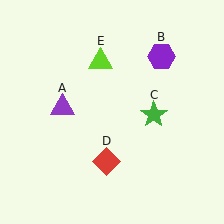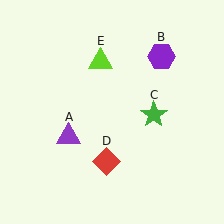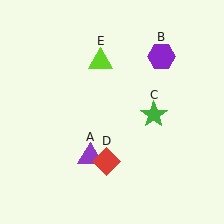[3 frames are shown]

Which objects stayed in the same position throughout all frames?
Purple hexagon (object B) and green star (object C) and red diamond (object D) and lime triangle (object E) remained stationary.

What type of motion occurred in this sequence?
The purple triangle (object A) rotated counterclockwise around the center of the scene.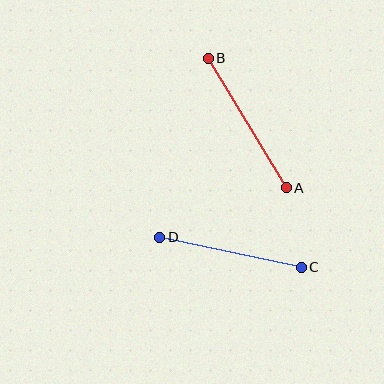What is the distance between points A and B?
The distance is approximately 152 pixels.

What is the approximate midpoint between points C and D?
The midpoint is at approximately (231, 252) pixels.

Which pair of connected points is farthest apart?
Points A and B are farthest apart.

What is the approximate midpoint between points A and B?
The midpoint is at approximately (247, 123) pixels.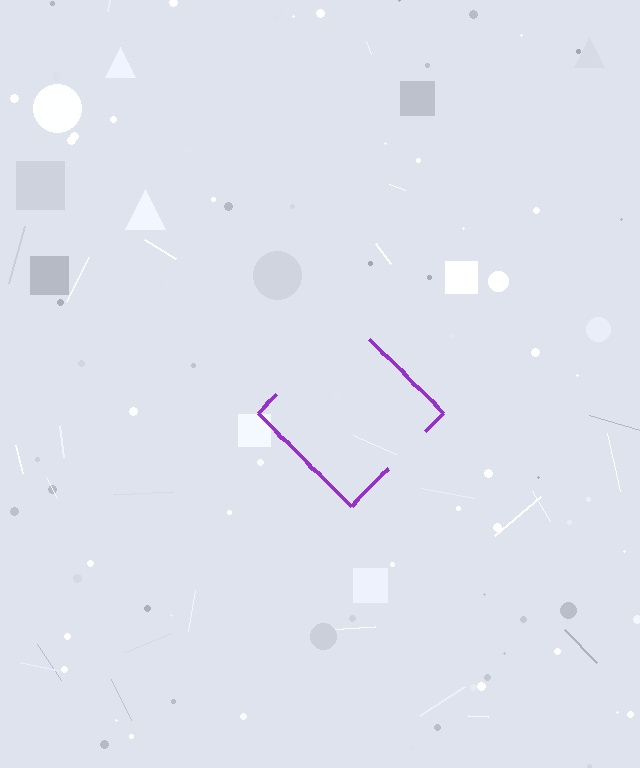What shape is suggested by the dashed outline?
The dashed outline suggests a diamond.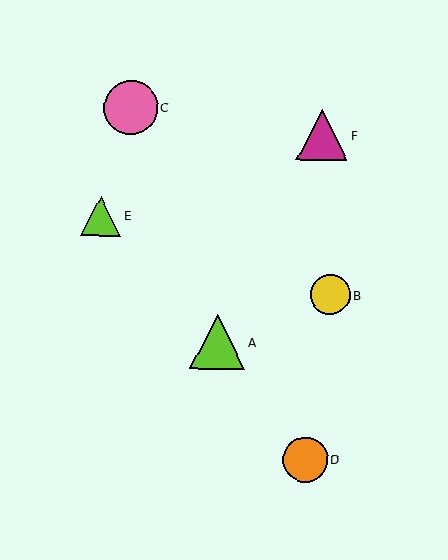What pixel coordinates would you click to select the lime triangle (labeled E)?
Click at (101, 216) to select the lime triangle E.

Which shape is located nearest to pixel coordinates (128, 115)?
The pink circle (labeled C) at (131, 107) is nearest to that location.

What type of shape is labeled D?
Shape D is an orange circle.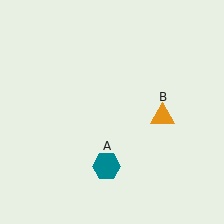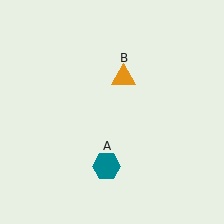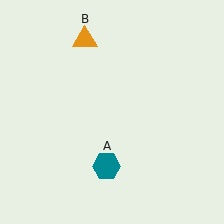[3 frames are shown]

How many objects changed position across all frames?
1 object changed position: orange triangle (object B).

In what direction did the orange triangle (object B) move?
The orange triangle (object B) moved up and to the left.